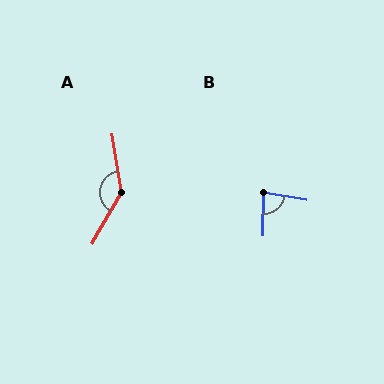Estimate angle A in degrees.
Approximately 141 degrees.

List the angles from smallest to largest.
B (81°), A (141°).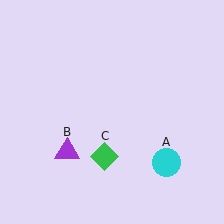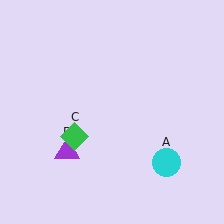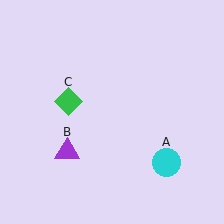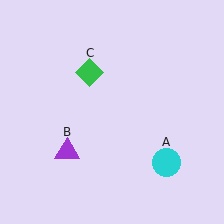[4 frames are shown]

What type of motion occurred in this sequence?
The green diamond (object C) rotated clockwise around the center of the scene.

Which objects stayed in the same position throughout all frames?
Cyan circle (object A) and purple triangle (object B) remained stationary.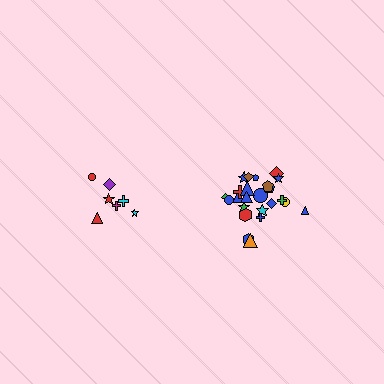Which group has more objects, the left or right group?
The right group.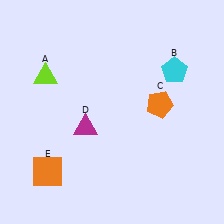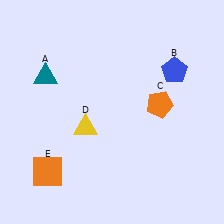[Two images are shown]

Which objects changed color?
A changed from lime to teal. B changed from cyan to blue. D changed from magenta to yellow.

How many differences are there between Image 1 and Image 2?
There are 3 differences between the two images.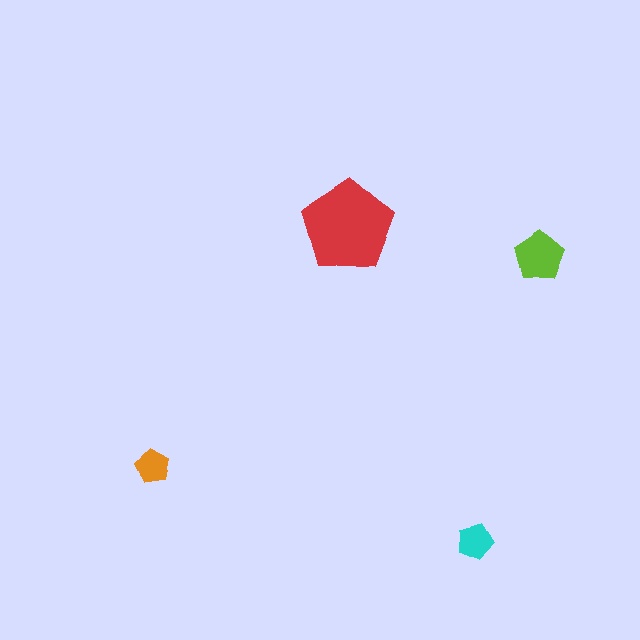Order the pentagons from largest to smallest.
the red one, the lime one, the cyan one, the orange one.